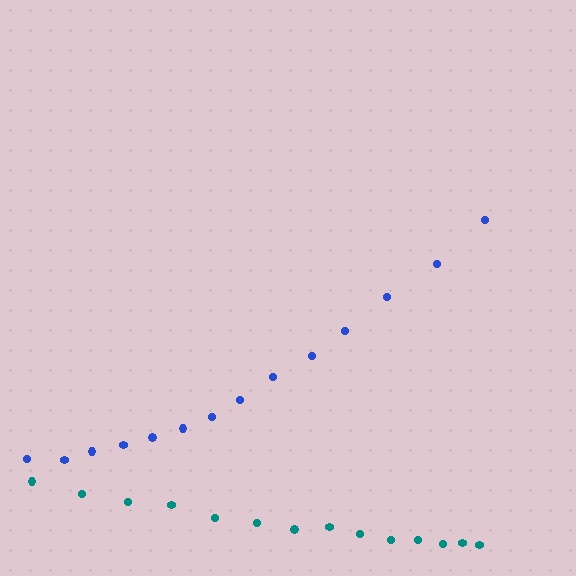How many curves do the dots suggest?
There are 2 distinct paths.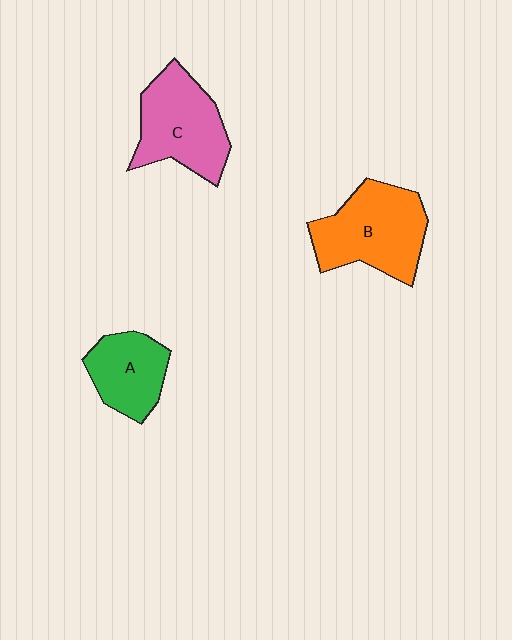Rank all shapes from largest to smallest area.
From largest to smallest: B (orange), C (pink), A (green).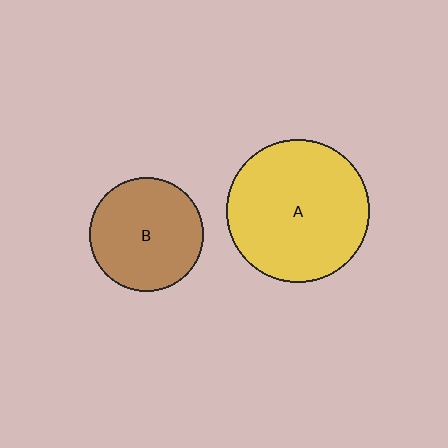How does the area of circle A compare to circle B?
Approximately 1.6 times.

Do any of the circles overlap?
No, none of the circles overlap.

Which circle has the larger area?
Circle A (yellow).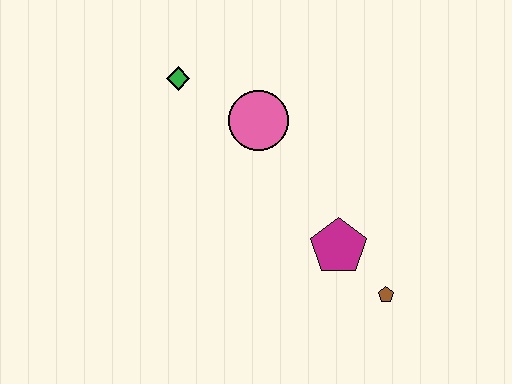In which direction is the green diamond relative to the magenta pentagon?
The green diamond is above the magenta pentagon.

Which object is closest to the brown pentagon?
The magenta pentagon is closest to the brown pentagon.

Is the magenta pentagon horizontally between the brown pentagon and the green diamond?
Yes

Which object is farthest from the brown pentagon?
The green diamond is farthest from the brown pentagon.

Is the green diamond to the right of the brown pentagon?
No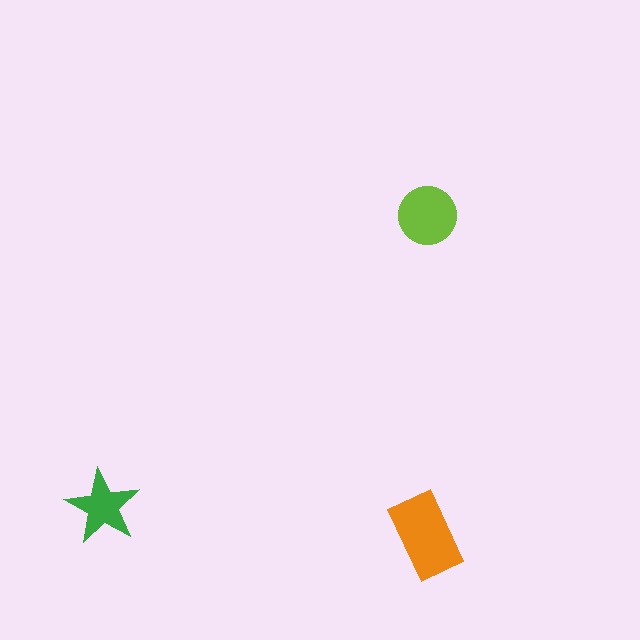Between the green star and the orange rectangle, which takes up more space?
The orange rectangle.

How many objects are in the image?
There are 3 objects in the image.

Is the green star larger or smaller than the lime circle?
Smaller.